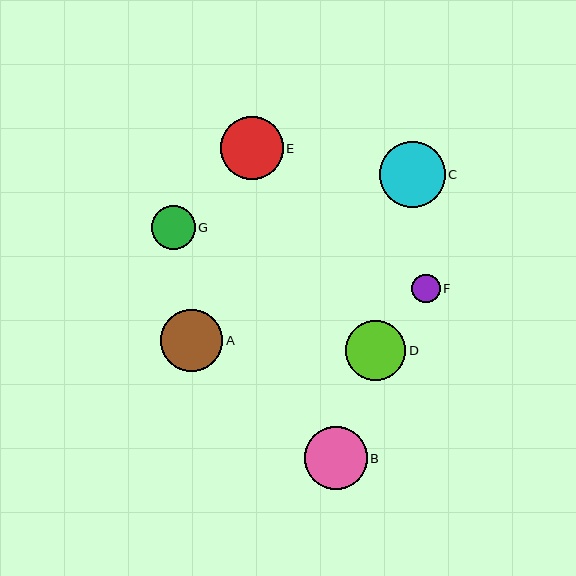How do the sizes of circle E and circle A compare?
Circle E and circle A are approximately the same size.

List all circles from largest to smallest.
From largest to smallest: C, B, E, A, D, G, F.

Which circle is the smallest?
Circle F is the smallest with a size of approximately 29 pixels.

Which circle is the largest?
Circle C is the largest with a size of approximately 66 pixels.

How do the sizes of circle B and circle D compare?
Circle B and circle D are approximately the same size.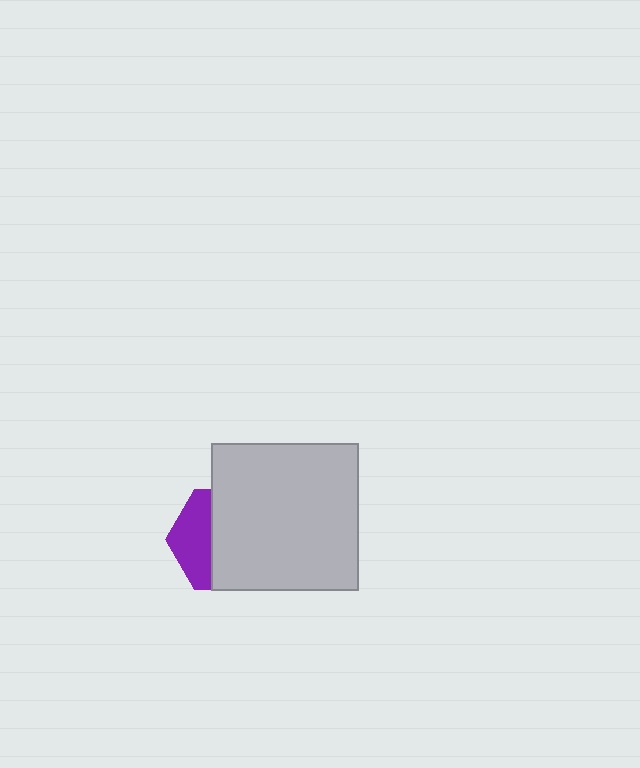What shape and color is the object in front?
The object in front is a light gray square.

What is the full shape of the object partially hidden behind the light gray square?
The partially hidden object is a purple hexagon.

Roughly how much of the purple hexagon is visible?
A small part of it is visible (roughly 37%).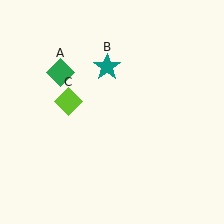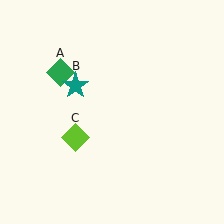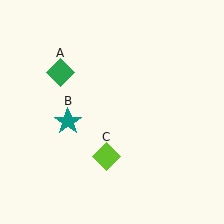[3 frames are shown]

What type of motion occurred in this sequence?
The teal star (object B), lime diamond (object C) rotated counterclockwise around the center of the scene.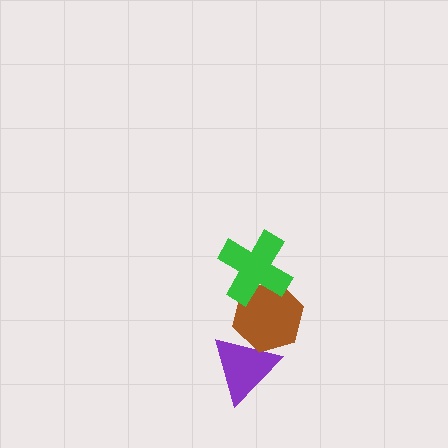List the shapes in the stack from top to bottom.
From top to bottom: the green cross, the brown hexagon, the purple triangle.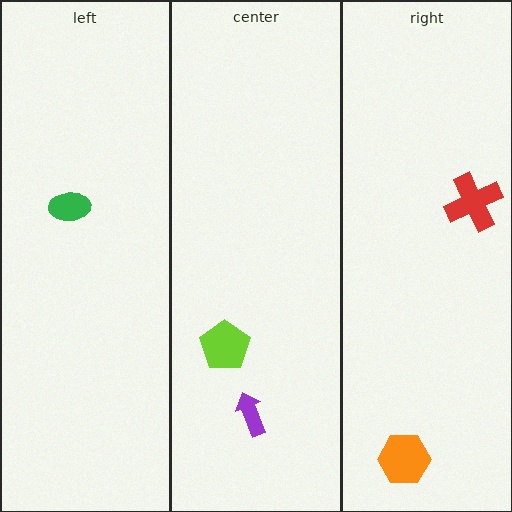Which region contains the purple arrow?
The center region.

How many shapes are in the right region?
2.